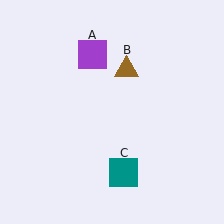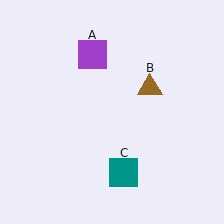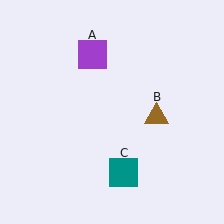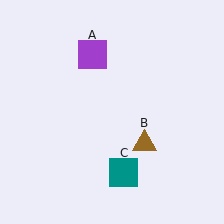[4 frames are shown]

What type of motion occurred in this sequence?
The brown triangle (object B) rotated clockwise around the center of the scene.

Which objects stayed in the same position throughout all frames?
Purple square (object A) and teal square (object C) remained stationary.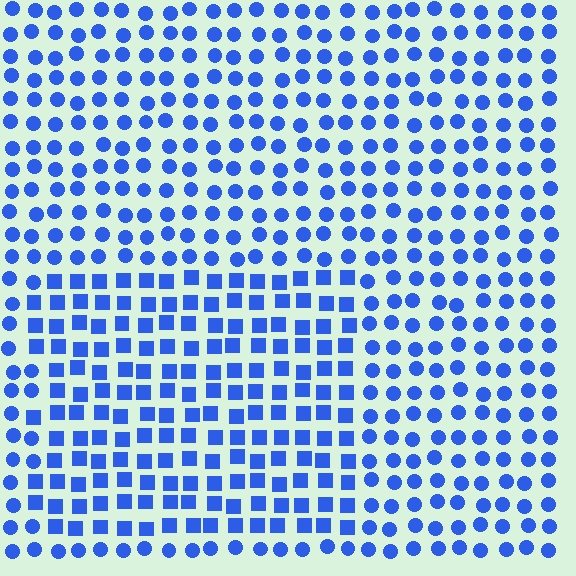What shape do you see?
I see a rectangle.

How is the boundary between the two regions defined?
The boundary is defined by a change in element shape: squares inside vs. circles outside. All elements share the same color and spacing.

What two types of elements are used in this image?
The image uses squares inside the rectangle region and circles outside it.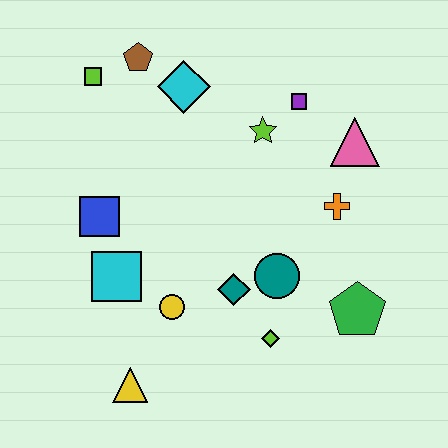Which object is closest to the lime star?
The purple square is closest to the lime star.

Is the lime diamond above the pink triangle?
No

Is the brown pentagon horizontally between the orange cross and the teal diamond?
No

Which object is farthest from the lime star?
The yellow triangle is farthest from the lime star.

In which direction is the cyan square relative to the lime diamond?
The cyan square is to the left of the lime diamond.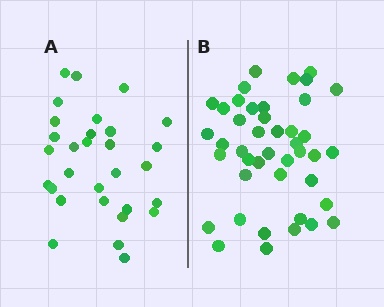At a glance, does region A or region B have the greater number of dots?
Region B (the right region) has more dots.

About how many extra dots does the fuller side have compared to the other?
Region B has approximately 15 more dots than region A.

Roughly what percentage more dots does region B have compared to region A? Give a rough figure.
About 45% more.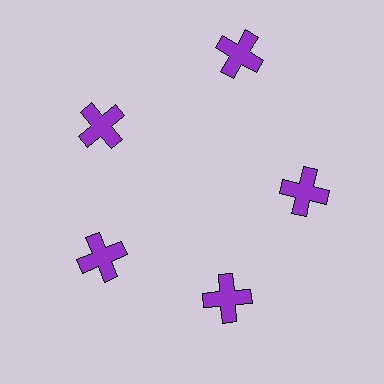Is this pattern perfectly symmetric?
No. The 5 purple crosses are arranged in a ring, but one element near the 1 o'clock position is pushed outward from the center, breaking the 5-fold rotational symmetry.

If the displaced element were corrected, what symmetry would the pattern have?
It would have 5-fold rotational symmetry — the pattern would map onto itself every 72 degrees.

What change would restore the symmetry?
The symmetry would be restored by moving it inward, back onto the ring so that all 5 crosses sit at equal angles and equal distance from the center.